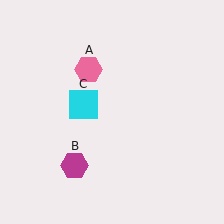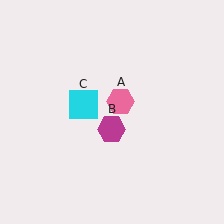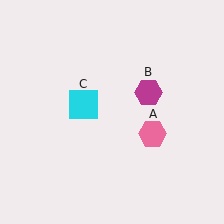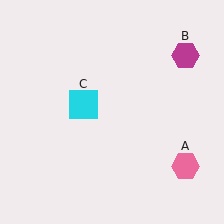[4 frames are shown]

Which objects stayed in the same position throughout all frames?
Cyan square (object C) remained stationary.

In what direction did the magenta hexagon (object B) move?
The magenta hexagon (object B) moved up and to the right.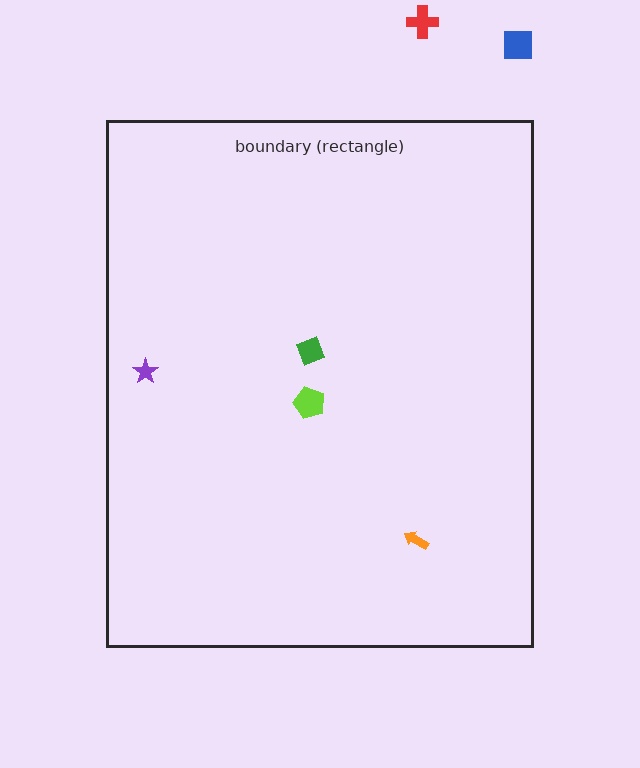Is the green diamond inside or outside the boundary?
Inside.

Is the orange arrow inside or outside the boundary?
Inside.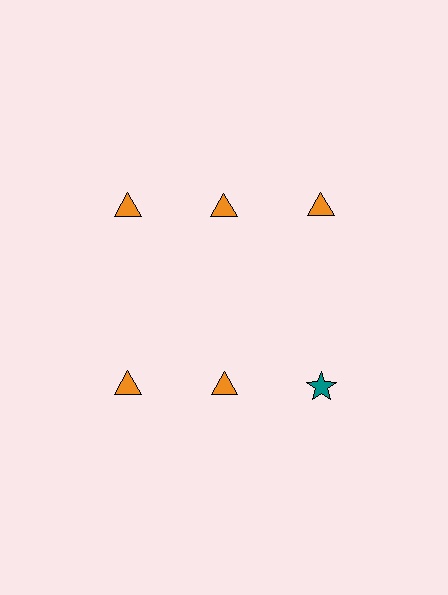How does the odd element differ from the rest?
It differs in both color (teal instead of orange) and shape (star instead of triangle).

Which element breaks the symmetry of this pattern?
The teal star in the second row, center column breaks the symmetry. All other shapes are orange triangles.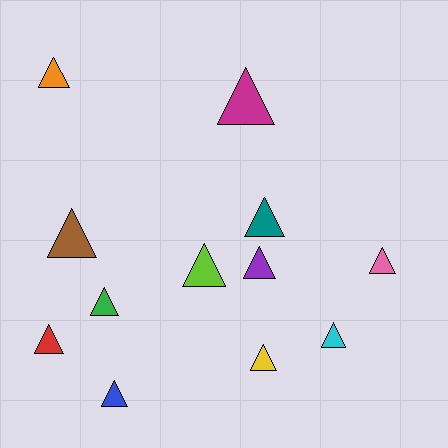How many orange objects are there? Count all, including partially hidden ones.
There is 1 orange object.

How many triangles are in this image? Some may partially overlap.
There are 12 triangles.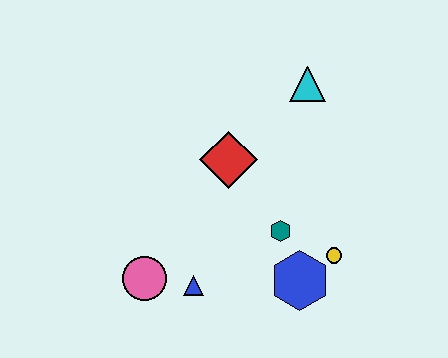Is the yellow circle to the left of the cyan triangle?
No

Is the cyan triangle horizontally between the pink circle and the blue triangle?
No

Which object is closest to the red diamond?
The teal hexagon is closest to the red diamond.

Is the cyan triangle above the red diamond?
Yes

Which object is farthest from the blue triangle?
The cyan triangle is farthest from the blue triangle.